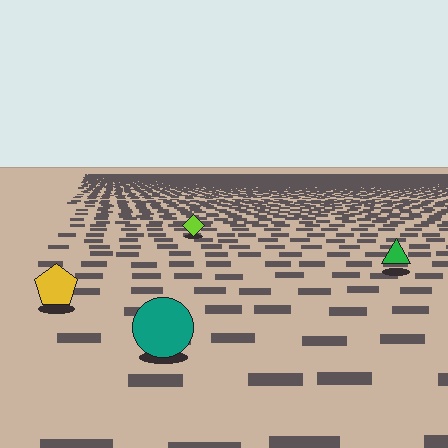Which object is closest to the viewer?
The teal circle is closest. The texture marks near it are larger and more spread out.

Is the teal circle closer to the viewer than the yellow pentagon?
Yes. The teal circle is closer — you can tell from the texture gradient: the ground texture is coarser near it.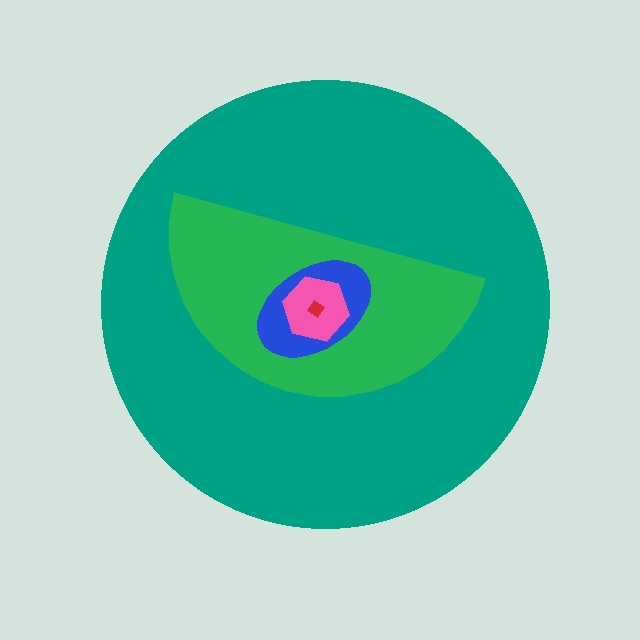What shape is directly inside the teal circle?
The green semicircle.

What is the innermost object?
The red diamond.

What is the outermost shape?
The teal circle.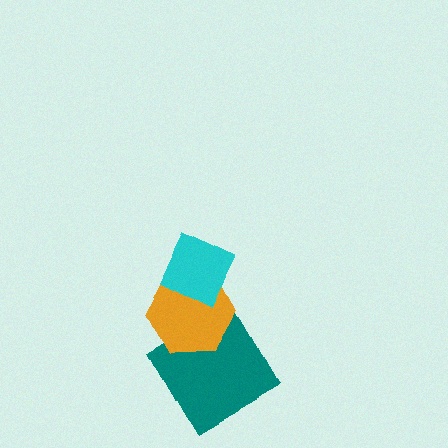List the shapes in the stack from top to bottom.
From top to bottom: the cyan diamond, the orange hexagon, the teal diamond.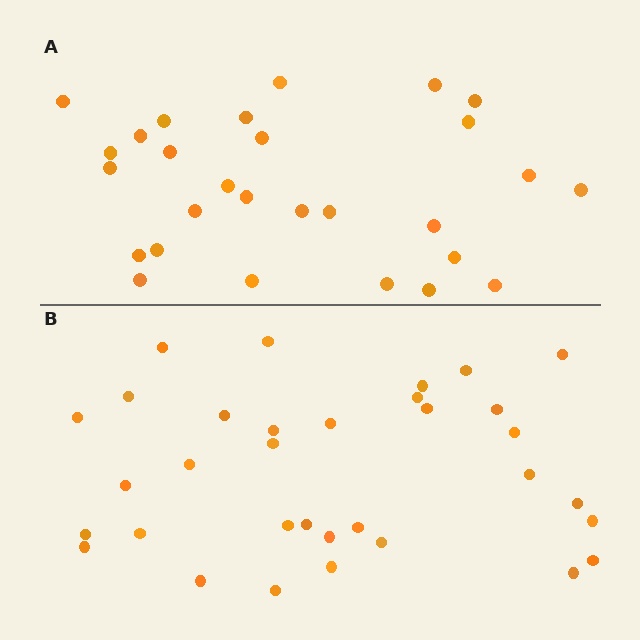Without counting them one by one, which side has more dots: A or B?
Region B (the bottom region) has more dots.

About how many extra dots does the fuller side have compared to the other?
Region B has about 5 more dots than region A.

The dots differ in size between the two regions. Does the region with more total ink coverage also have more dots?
No. Region A has more total ink coverage because its dots are larger, but region B actually contains more individual dots. Total area can be misleading — the number of items is what matters here.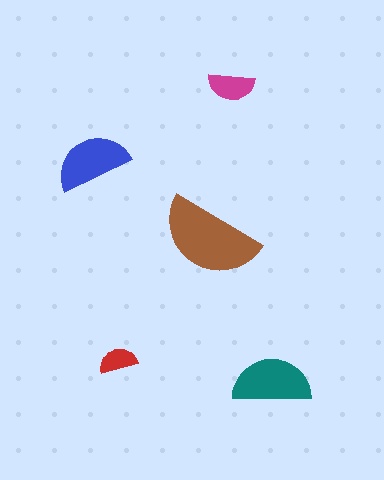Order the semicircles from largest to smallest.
the brown one, the teal one, the blue one, the magenta one, the red one.